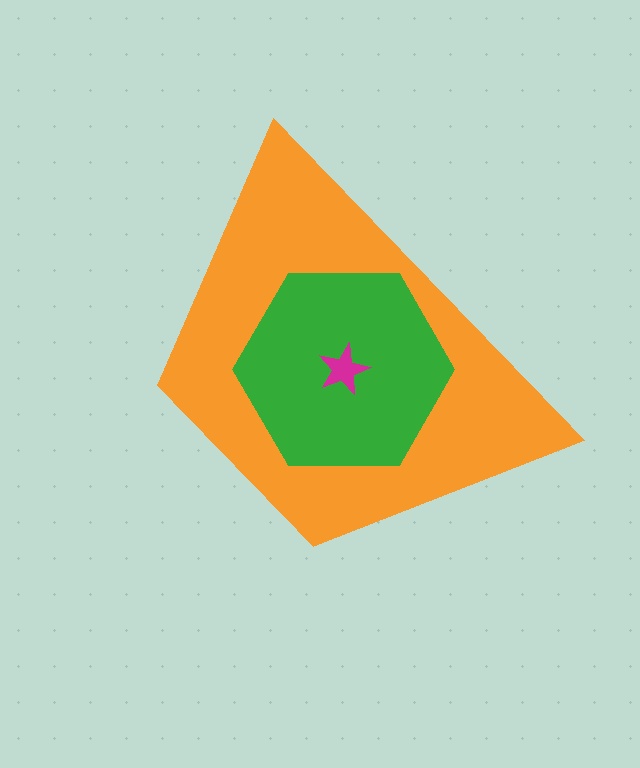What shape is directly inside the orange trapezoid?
The green hexagon.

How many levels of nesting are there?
3.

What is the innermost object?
The magenta star.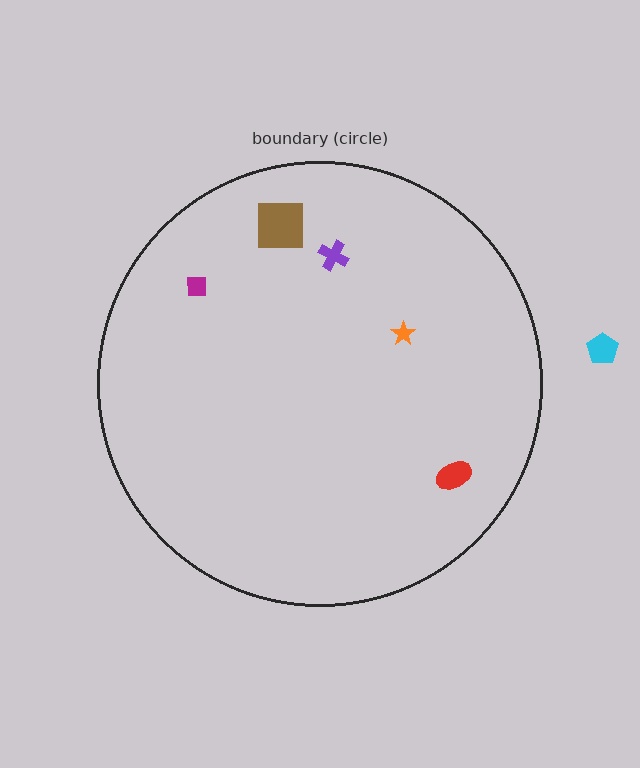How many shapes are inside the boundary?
5 inside, 1 outside.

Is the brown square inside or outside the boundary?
Inside.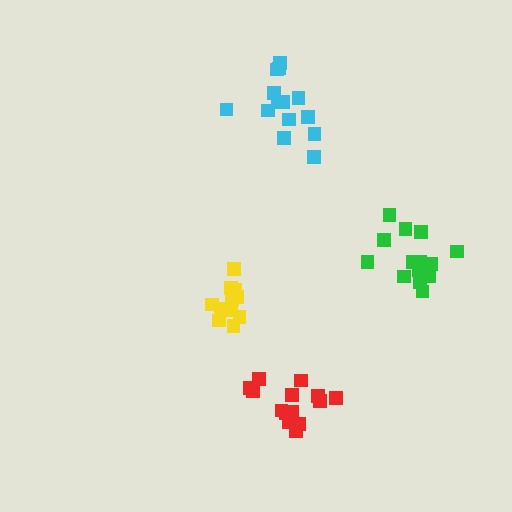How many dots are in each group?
Group 1: 14 dots, Group 2: 11 dots, Group 3: 15 dots, Group 4: 14 dots (54 total).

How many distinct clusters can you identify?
There are 4 distinct clusters.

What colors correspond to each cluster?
The clusters are colored: green, yellow, red, cyan.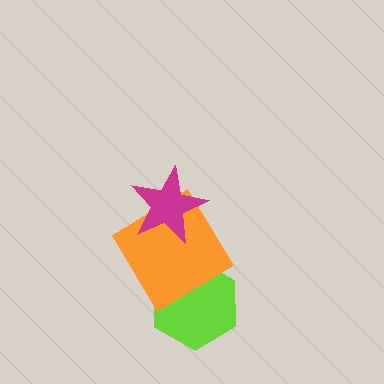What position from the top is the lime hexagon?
The lime hexagon is 3rd from the top.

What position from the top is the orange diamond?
The orange diamond is 2nd from the top.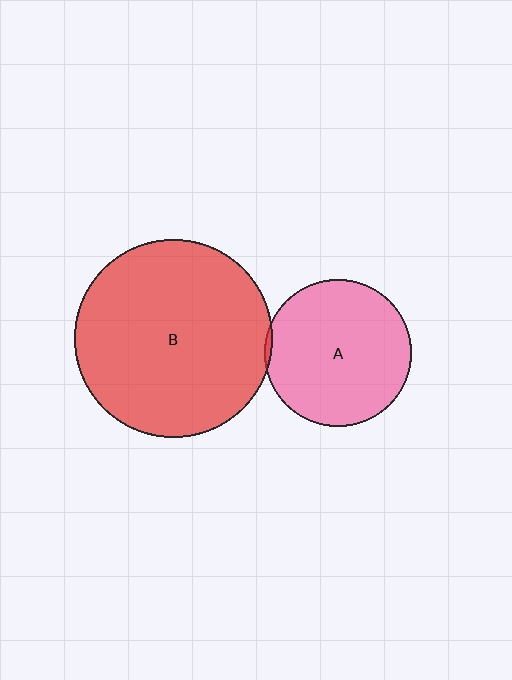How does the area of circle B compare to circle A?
Approximately 1.8 times.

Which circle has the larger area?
Circle B (red).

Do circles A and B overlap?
Yes.